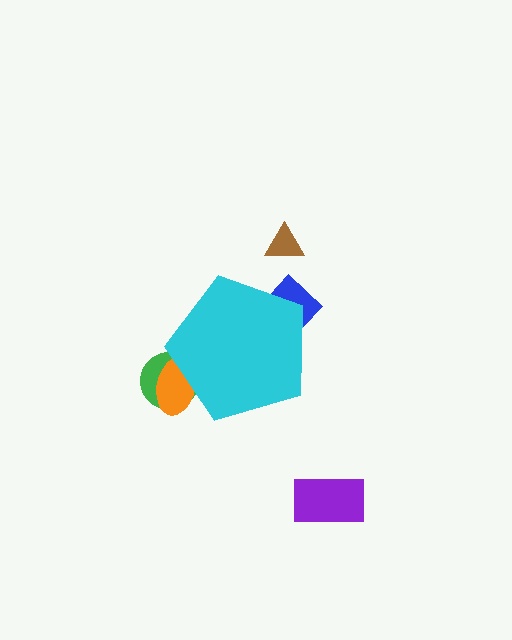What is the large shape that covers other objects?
A cyan pentagon.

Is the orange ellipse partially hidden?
Yes, the orange ellipse is partially hidden behind the cyan pentagon.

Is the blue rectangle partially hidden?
Yes, the blue rectangle is partially hidden behind the cyan pentagon.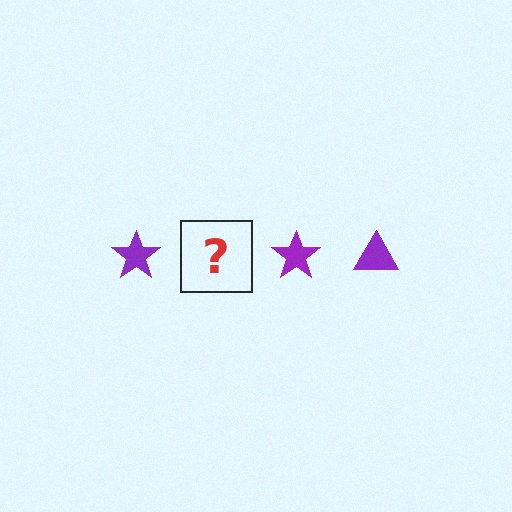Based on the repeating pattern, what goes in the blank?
The blank should be a purple triangle.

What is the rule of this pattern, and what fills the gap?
The rule is that the pattern cycles through star, triangle shapes in purple. The gap should be filled with a purple triangle.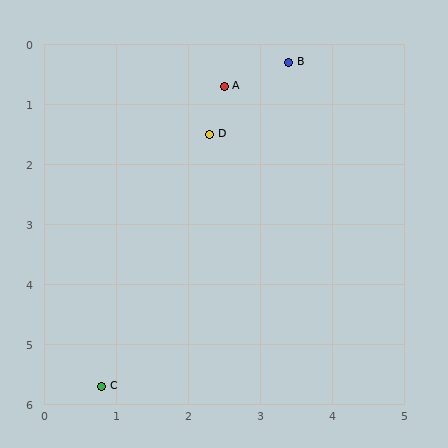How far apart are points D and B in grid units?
Points D and B are about 1.6 grid units apart.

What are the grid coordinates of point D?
Point D is at approximately (2.3, 1.5).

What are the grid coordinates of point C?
Point C is at approximately (0.8, 5.7).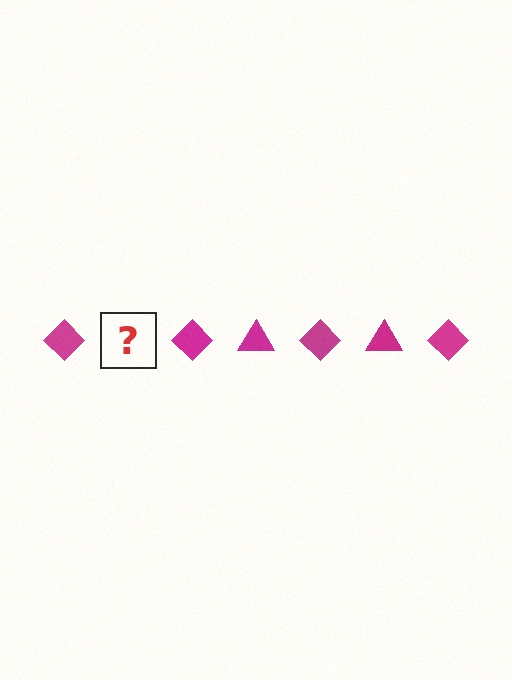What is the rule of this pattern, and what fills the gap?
The rule is that the pattern cycles through diamond, triangle shapes in magenta. The gap should be filled with a magenta triangle.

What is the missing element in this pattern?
The missing element is a magenta triangle.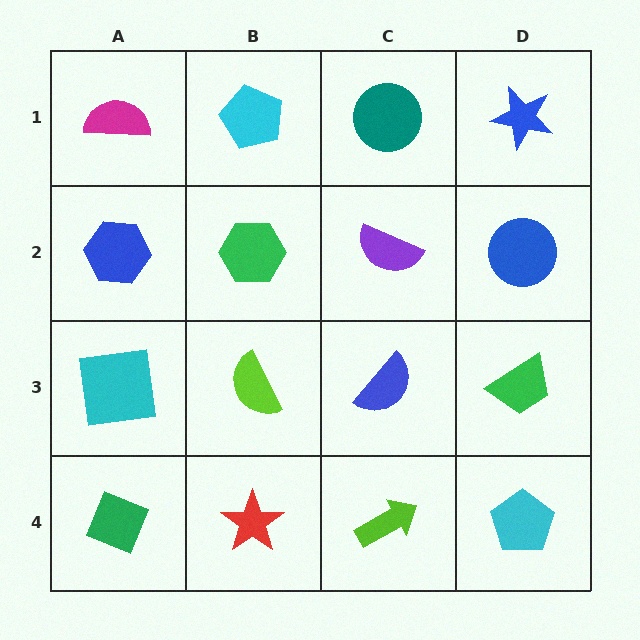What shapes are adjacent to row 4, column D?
A green trapezoid (row 3, column D), a lime arrow (row 4, column C).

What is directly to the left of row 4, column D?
A lime arrow.